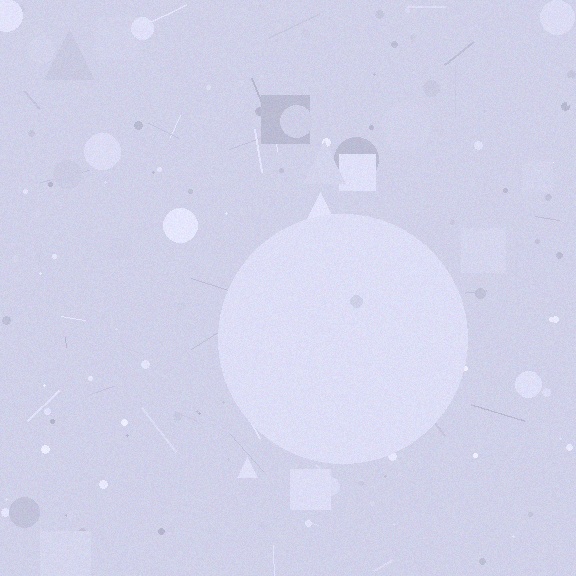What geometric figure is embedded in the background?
A circle is embedded in the background.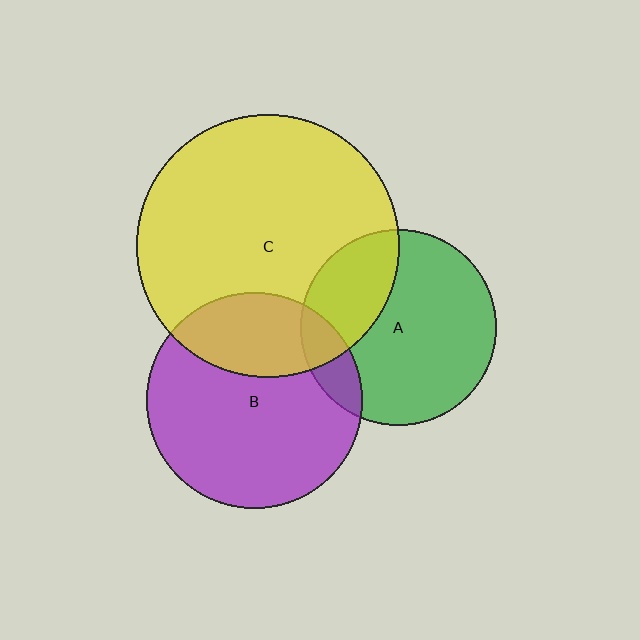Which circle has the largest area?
Circle C (yellow).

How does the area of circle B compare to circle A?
Approximately 1.2 times.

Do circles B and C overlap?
Yes.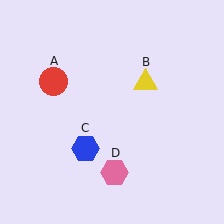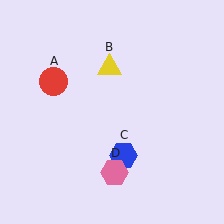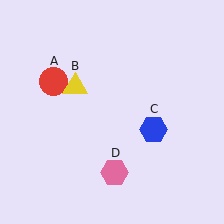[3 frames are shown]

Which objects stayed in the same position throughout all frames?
Red circle (object A) and pink hexagon (object D) remained stationary.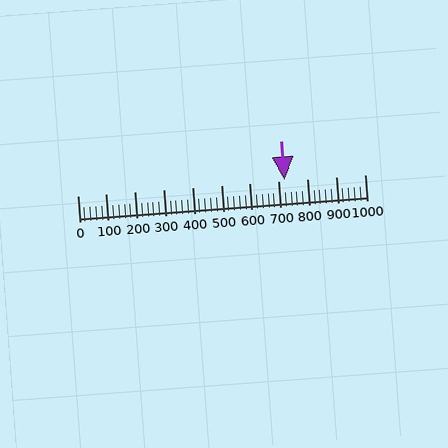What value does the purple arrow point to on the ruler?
The purple arrow points to approximately 720.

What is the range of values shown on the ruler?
The ruler shows values from 0 to 1000.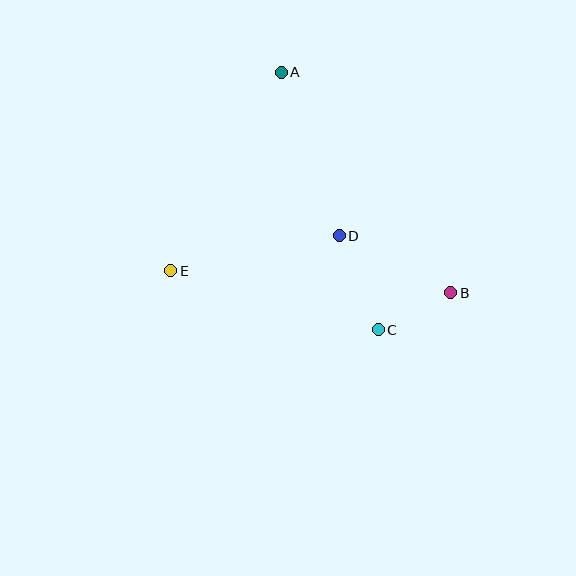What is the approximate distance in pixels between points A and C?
The distance between A and C is approximately 275 pixels.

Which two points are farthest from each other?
Points B and E are farthest from each other.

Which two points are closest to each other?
Points B and C are closest to each other.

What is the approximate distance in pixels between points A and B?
The distance between A and B is approximately 279 pixels.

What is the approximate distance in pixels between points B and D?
The distance between B and D is approximately 125 pixels.